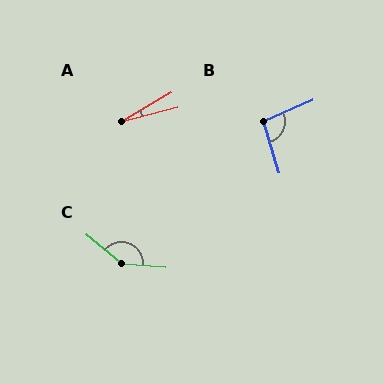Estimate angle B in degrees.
Approximately 96 degrees.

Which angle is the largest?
C, at approximately 145 degrees.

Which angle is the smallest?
A, at approximately 16 degrees.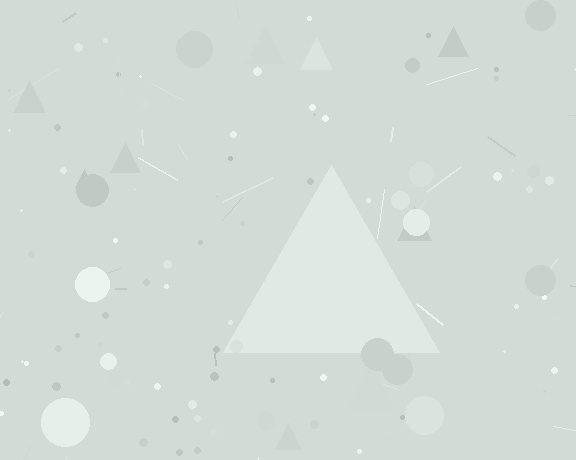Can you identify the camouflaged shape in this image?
The camouflaged shape is a triangle.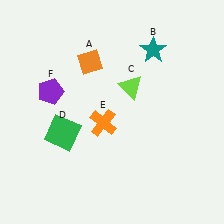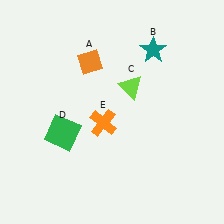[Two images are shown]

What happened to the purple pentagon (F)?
The purple pentagon (F) was removed in Image 2. It was in the top-left area of Image 1.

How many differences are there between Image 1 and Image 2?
There is 1 difference between the two images.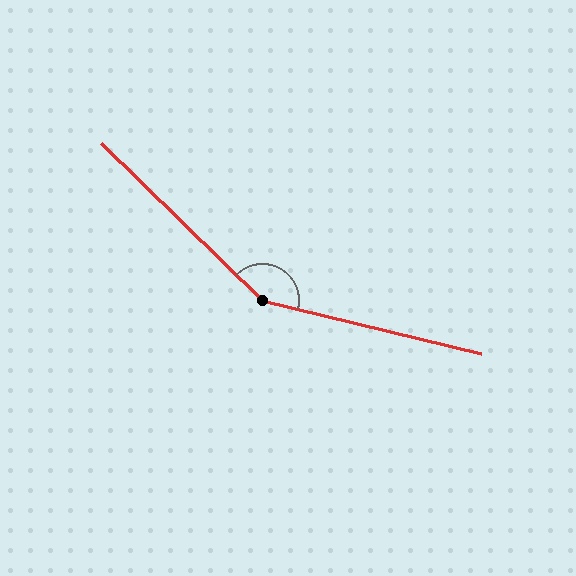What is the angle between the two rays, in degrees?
Approximately 149 degrees.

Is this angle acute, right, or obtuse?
It is obtuse.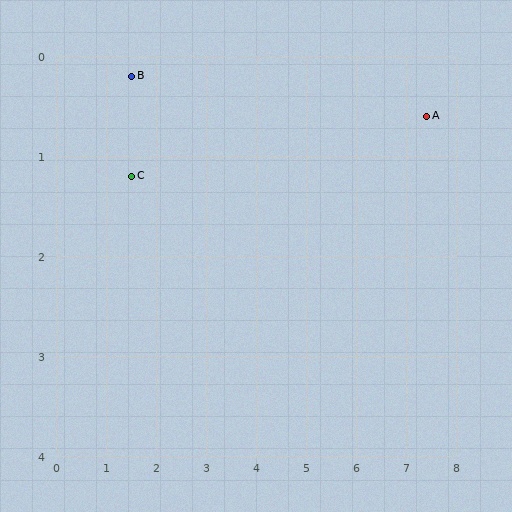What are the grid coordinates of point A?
Point A is at approximately (7.4, 0.6).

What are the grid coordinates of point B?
Point B is at approximately (1.5, 0.2).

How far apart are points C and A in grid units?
Points C and A are about 5.9 grid units apart.